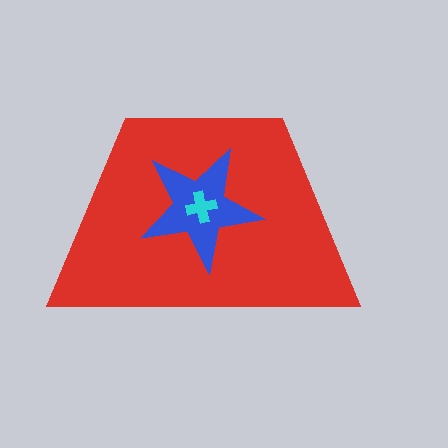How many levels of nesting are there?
3.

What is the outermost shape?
The red trapezoid.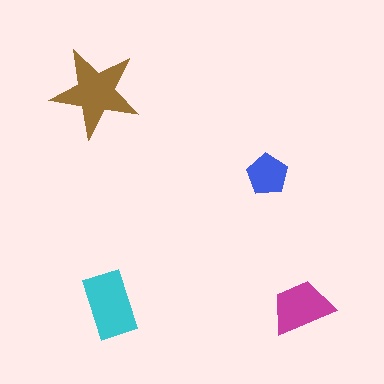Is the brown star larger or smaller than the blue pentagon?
Larger.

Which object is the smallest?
The blue pentagon.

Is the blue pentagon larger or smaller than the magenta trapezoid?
Smaller.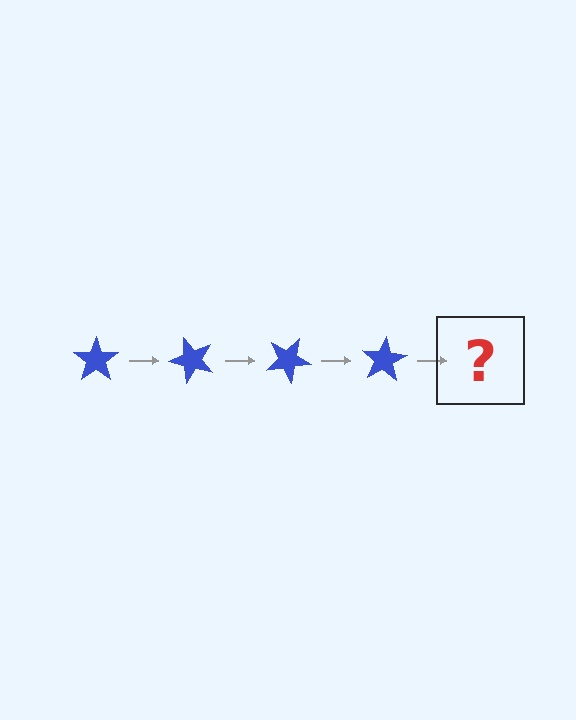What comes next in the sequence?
The next element should be a blue star rotated 200 degrees.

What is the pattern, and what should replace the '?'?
The pattern is that the star rotates 50 degrees each step. The '?' should be a blue star rotated 200 degrees.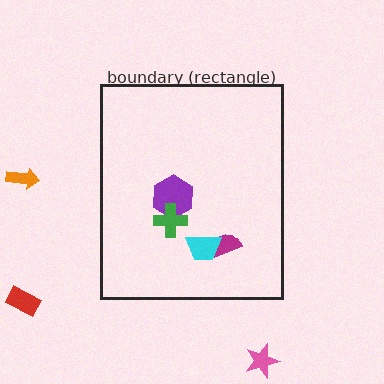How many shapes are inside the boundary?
4 inside, 3 outside.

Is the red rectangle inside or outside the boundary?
Outside.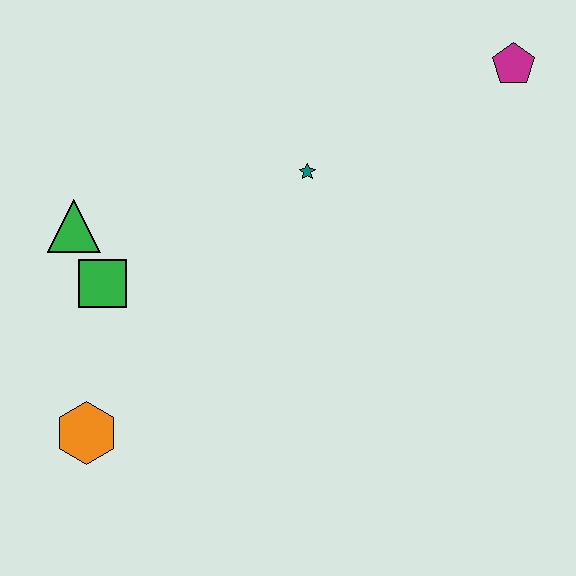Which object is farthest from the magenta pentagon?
The orange hexagon is farthest from the magenta pentagon.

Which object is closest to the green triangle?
The green square is closest to the green triangle.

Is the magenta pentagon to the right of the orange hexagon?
Yes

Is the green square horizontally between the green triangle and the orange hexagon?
No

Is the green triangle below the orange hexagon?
No